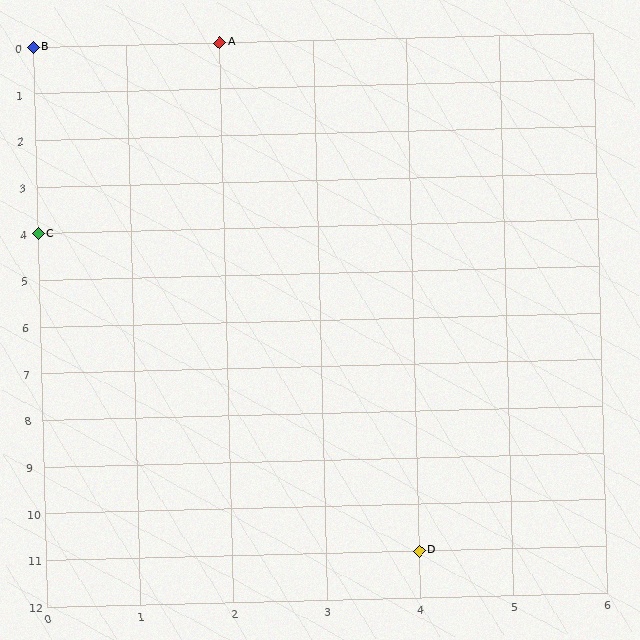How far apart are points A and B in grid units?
Points A and B are 2 columns apart.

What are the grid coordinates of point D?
Point D is at grid coordinates (4, 11).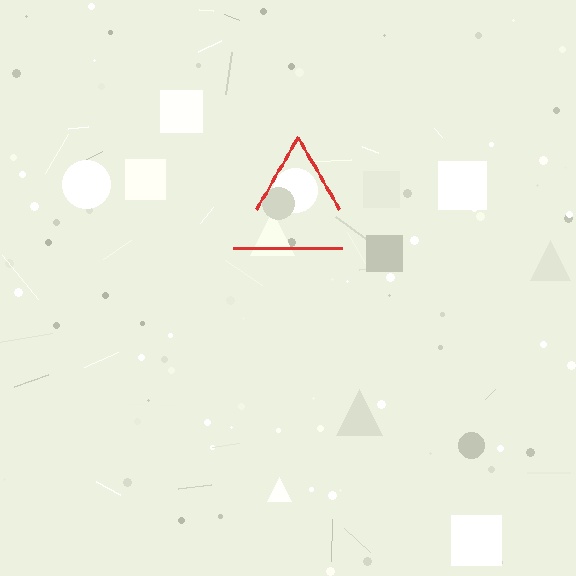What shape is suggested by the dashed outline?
The dashed outline suggests a triangle.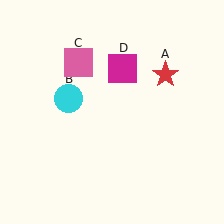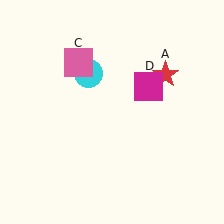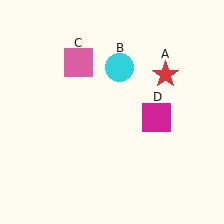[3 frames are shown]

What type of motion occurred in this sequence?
The cyan circle (object B), magenta square (object D) rotated clockwise around the center of the scene.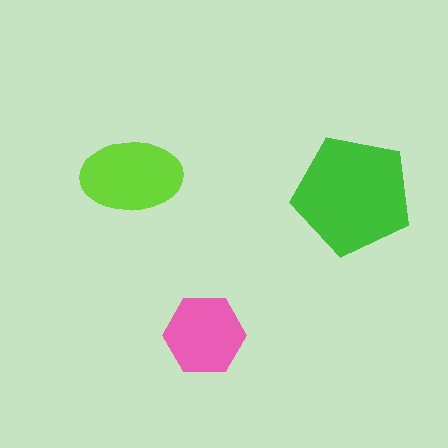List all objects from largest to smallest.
The green pentagon, the lime ellipse, the pink hexagon.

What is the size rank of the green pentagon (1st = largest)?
1st.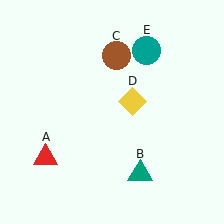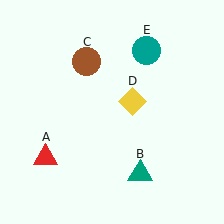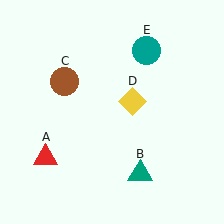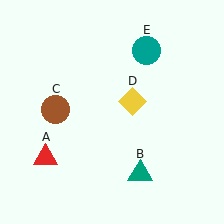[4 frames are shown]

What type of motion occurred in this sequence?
The brown circle (object C) rotated counterclockwise around the center of the scene.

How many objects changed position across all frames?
1 object changed position: brown circle (object C).